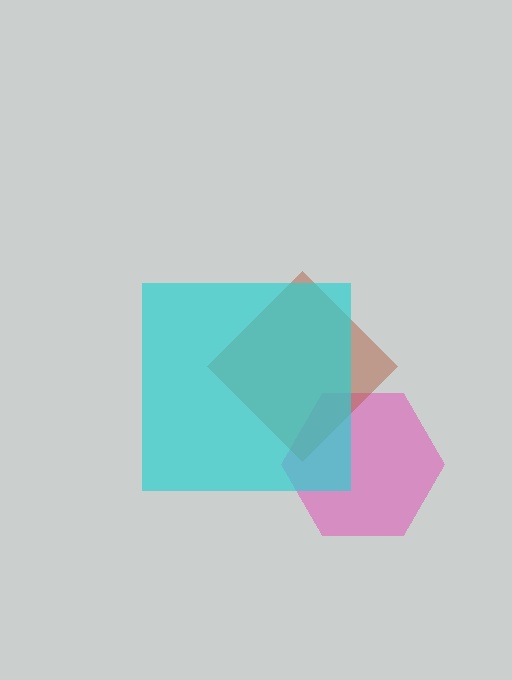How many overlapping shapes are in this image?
There are 3 overlapping shapes in the image.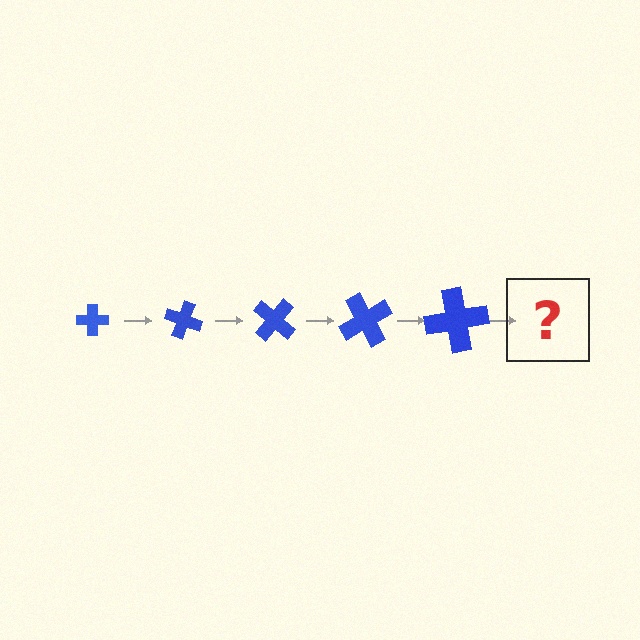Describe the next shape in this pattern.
It should be a cross, larger than the previous one and rotated 100 degrees from the start.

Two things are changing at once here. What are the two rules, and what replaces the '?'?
The two rules are that the cross grows larger each step and it rotates 20 degrees each step. The '?' should be a cross, larger than the previous one and rotated 100 degrees from the start.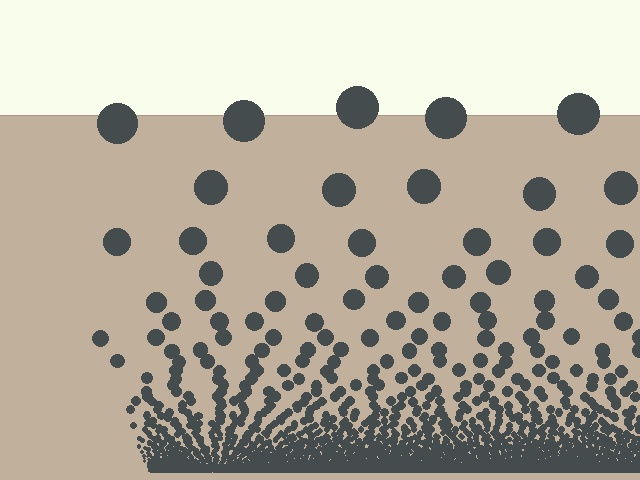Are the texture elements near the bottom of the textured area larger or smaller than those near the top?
Smaller. The gradient is inverted — elements near the bottom are smaller and denser.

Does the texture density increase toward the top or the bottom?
Density increases toward the bottom.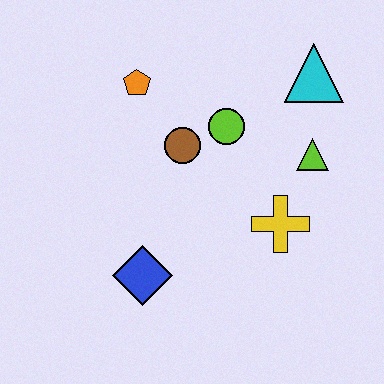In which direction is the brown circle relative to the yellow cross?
The brown circle is to the left of the yellow cross.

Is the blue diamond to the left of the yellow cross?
Yes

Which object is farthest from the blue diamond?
The cyan triangle is farthest from the blue diamond.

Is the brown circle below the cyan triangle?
Yes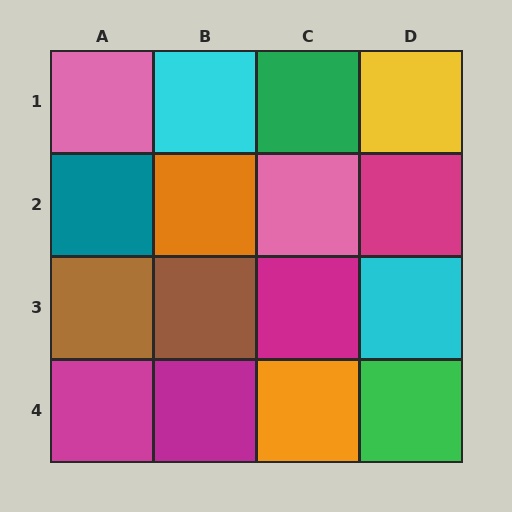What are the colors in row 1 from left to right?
Pink, cyan, green, yellow.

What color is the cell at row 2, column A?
Teal.